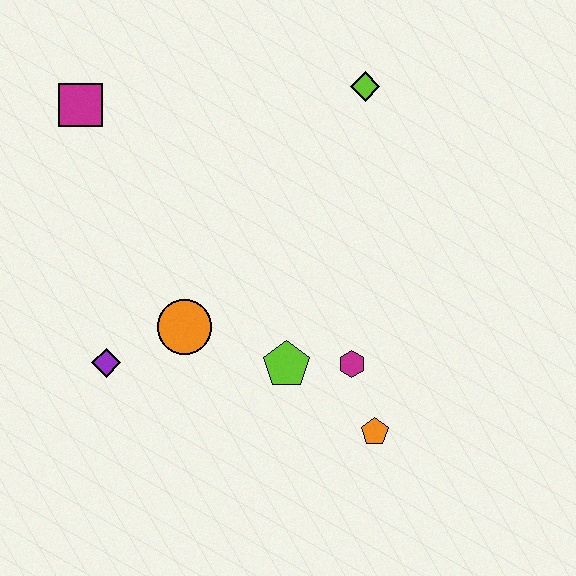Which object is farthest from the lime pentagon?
The magenta square is farthest from the lime pentagon.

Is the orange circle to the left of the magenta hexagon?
Yes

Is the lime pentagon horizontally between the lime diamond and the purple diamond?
Yes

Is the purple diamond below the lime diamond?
Yes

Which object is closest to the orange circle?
The purple diamond is closest to the orange circle.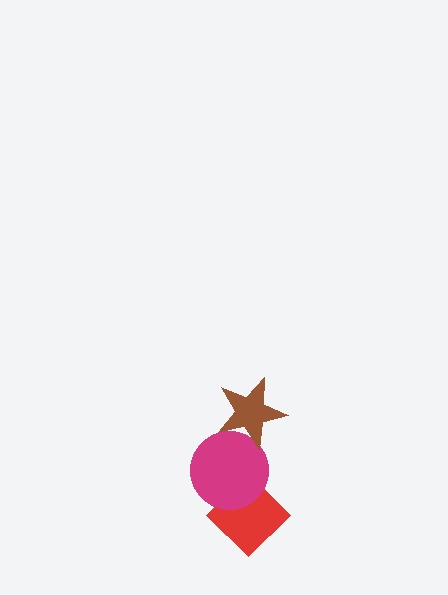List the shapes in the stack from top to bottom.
From top to bottom: the brown star, the magenta circle, the red diamond.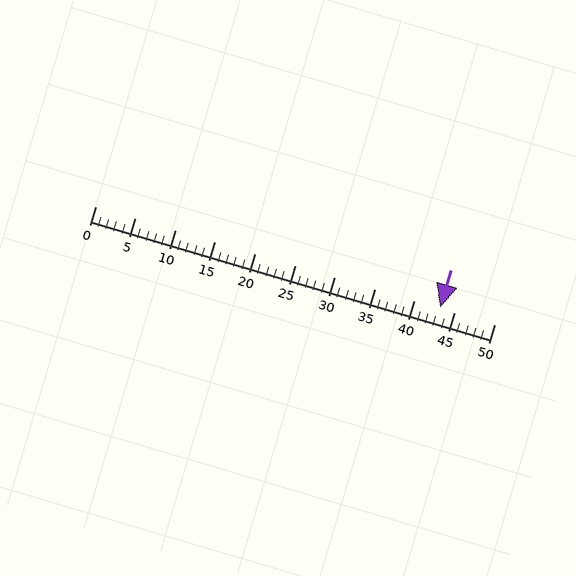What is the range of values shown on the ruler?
The ruler shows values from 0 to 50.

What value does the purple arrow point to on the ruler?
The purple arrow points to approximately 43.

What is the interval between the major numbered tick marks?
The major tick marks are spaced 5 units apart.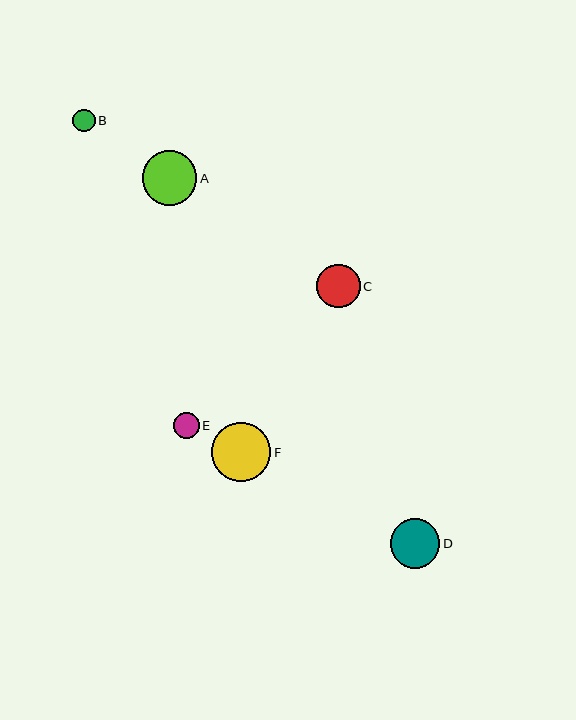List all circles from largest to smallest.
From largest to smallest: F, A, D, C, E, B.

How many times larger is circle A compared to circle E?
Circle A is approximately 2.1 times the size of circle E.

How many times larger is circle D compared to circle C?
Circle D is approximately 1.1 times the size of circle C.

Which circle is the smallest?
Circle B is the smallest with a size of approximately 22 pixels.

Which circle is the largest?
Circle F is the largest with a size of approximately 59 pixels.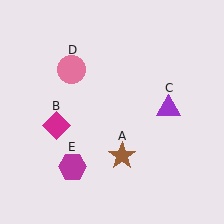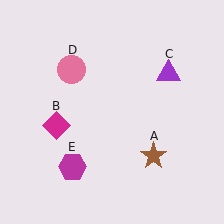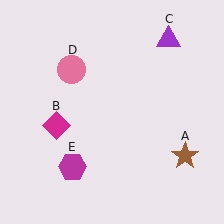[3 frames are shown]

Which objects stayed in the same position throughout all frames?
Magenta diamond (object B) and pink circle (object D) and magenta hexagon (object E) remained stationary.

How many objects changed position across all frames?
2 objects changed position: brown star (object A), purple triangle (object C).